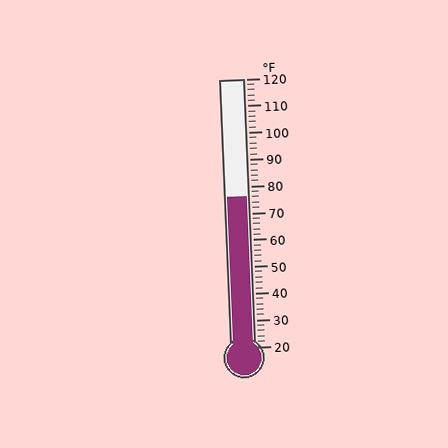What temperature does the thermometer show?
The thermometer shows approximately 76°F.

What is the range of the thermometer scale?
The thermometer scale ranges from 20°F to 120°F.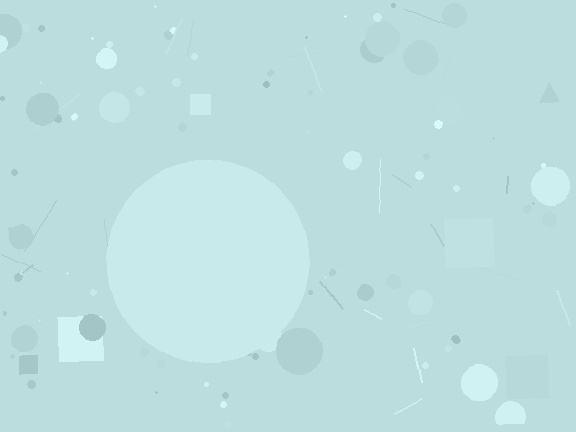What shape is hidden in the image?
A circle is hidden in the image.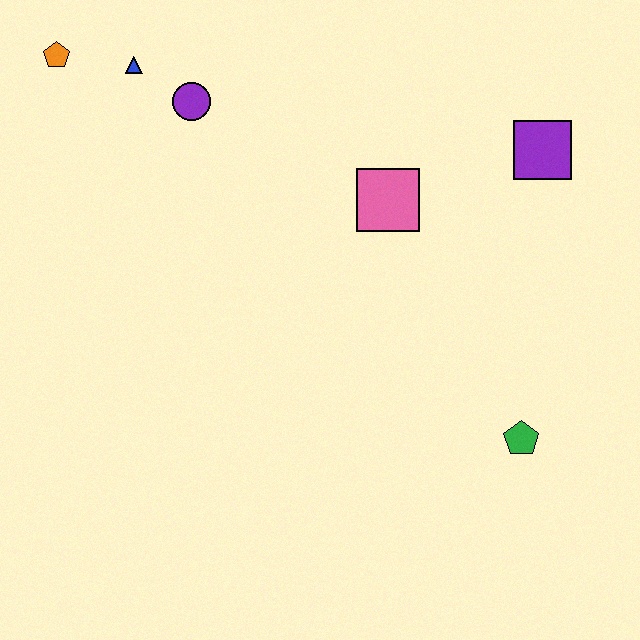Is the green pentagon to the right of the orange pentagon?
Yes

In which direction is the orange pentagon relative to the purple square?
The orange pentagon is to the left of the purple square.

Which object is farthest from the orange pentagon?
The green pentagon is farthest from the orange pentagon.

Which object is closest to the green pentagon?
The pink square is closest to the green pentagon.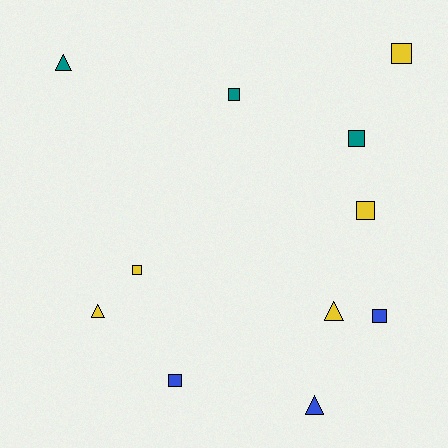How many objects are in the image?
There are 11 objects.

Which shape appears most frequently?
Square, with 7 objects.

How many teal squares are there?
There are 2 teal squares.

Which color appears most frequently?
Yellow, with 5 objects.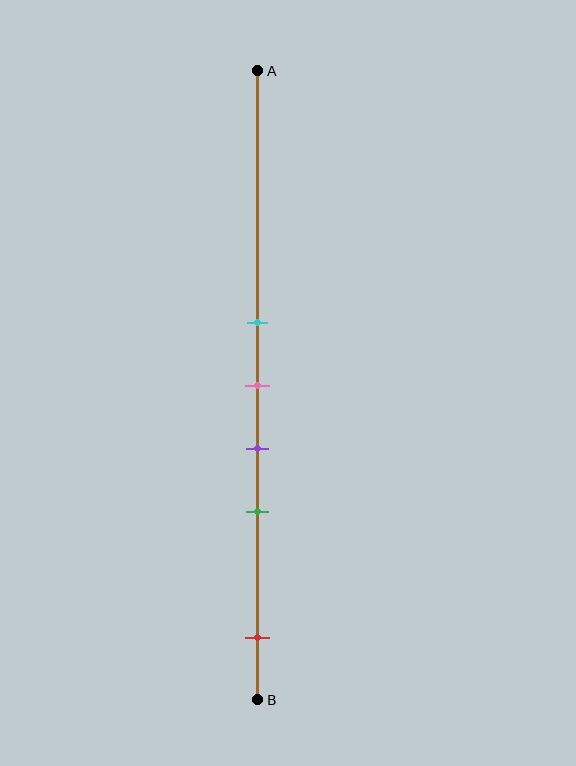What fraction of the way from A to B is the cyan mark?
The cyan mark is approximately 40% (0.4) of the way from A to B.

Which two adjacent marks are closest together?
The cyan and pink marks are the closest adjacent pair.